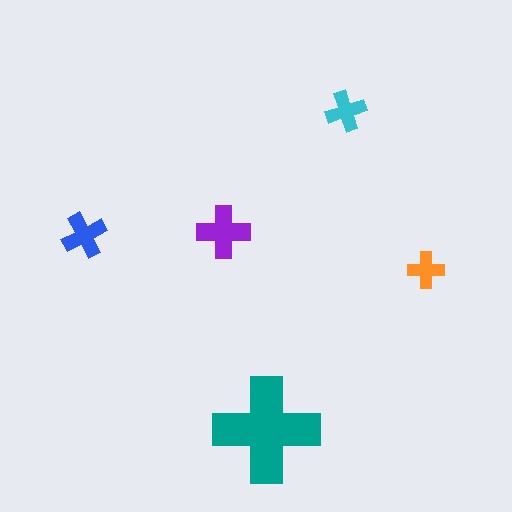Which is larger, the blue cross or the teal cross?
The teal one.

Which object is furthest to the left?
The blue cross is leftmost.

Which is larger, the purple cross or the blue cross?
The purple one.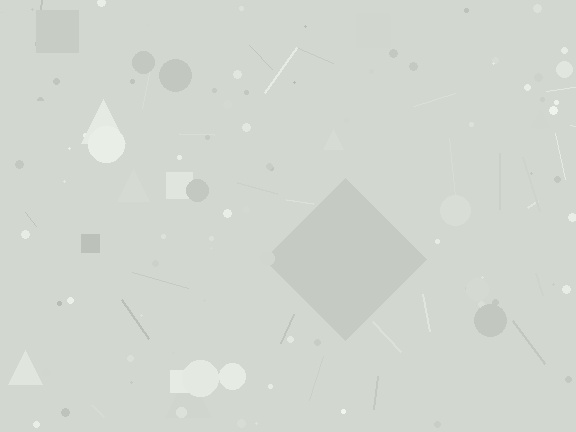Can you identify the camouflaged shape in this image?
The camouflaged shape is a diamond.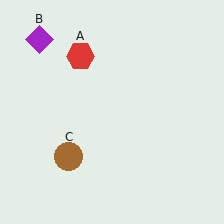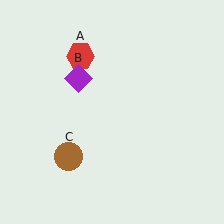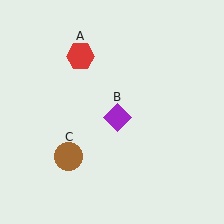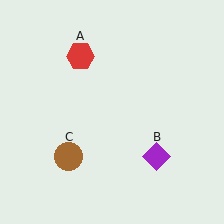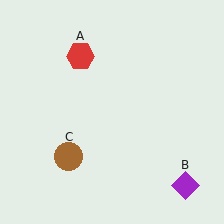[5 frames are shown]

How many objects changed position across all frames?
1 object changed position: purple diamond (object B).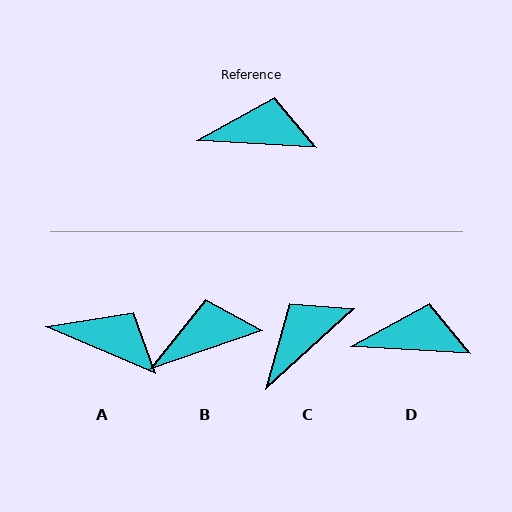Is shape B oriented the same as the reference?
No, it is off by about 22 degrees.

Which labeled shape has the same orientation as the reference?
D.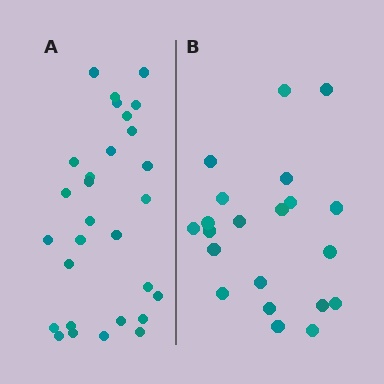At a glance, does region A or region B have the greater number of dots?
Region A (the left region) has more dots.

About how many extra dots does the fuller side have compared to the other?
Region A has roughly 8 or so more dots than region B.